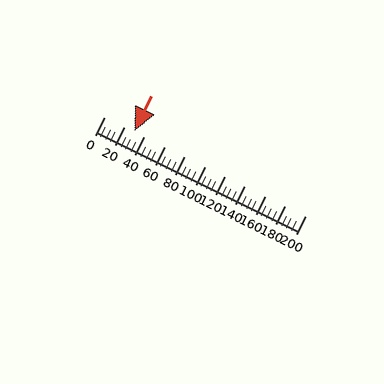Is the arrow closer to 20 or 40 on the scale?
The arrow is closer to 20.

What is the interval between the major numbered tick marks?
The major tick marks are spaced 20 units apart.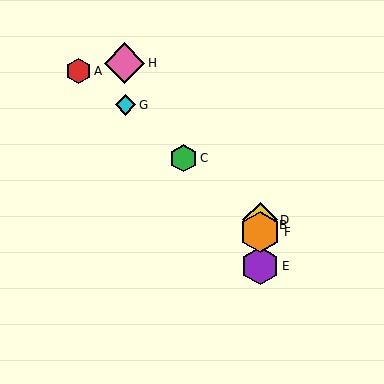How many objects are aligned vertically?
4 objects (B, D, E, F) are aligned vertically.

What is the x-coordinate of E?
Object E is at x≈260.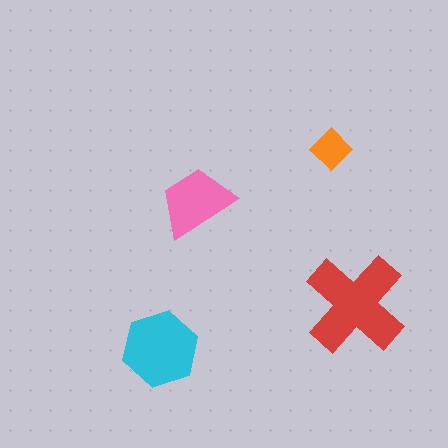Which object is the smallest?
The orange diamond.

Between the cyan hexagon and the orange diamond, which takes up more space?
The cyan hexagon.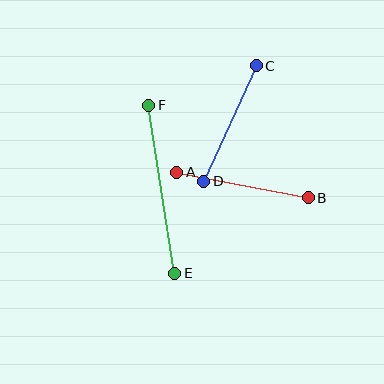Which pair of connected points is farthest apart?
Points E and F are farthest apart.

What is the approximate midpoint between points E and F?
The midpoint is at approximately (162, 189) pixels.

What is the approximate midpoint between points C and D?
The midpoint is at approximately (230, 124) pixels.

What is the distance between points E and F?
The distance is approximately 170 pixels.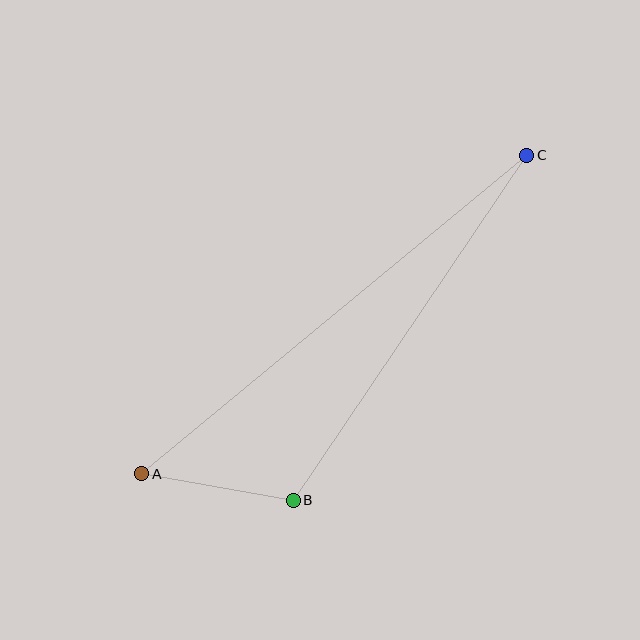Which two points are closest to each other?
Points A and B are closest to each other.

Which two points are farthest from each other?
Points A and C are farthest from each other.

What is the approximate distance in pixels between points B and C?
The distance between B and C is approximately 416 pixels.